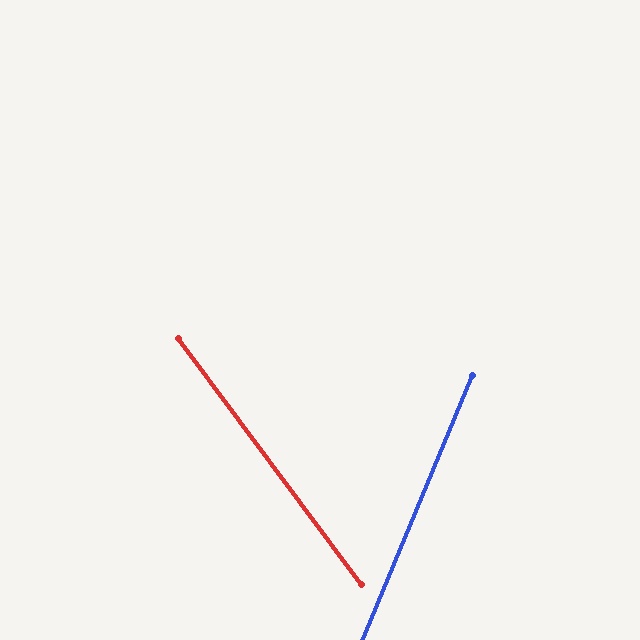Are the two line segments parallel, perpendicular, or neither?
Neither parallel nor perpendicular — they differ by about 59°.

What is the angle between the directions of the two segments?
Approximately 59 degrees.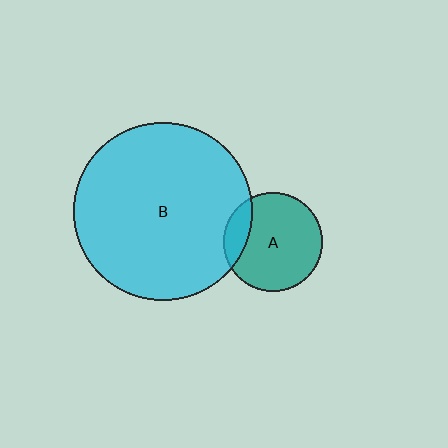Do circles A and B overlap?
Yes.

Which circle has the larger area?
Circle B (cyan).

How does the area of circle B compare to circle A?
Approximately 3.3 times.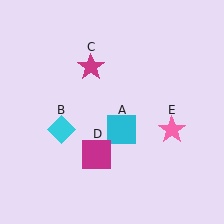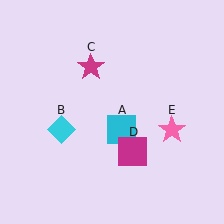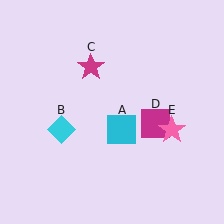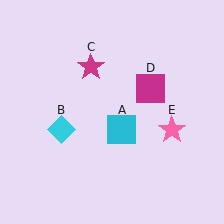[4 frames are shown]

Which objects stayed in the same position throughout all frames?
Cyan square (object A) and cyan diamond (object B) and magenta star (object C) and pink star (object E) remained stationary.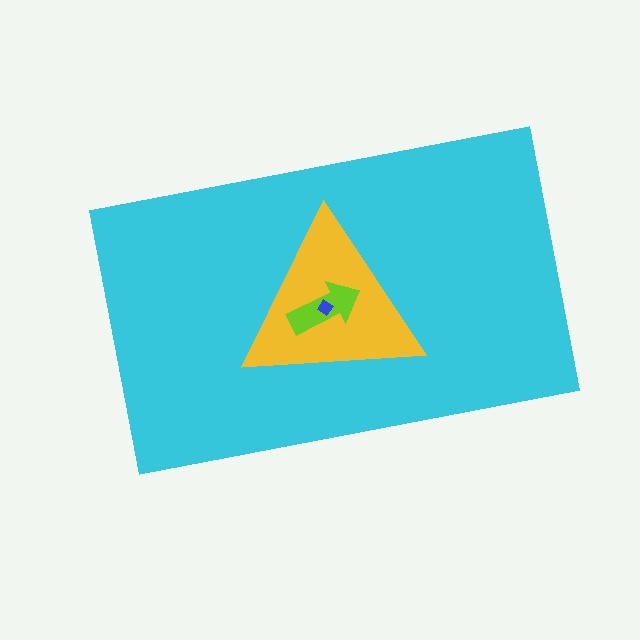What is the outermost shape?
The cyan rectangle.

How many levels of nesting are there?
4.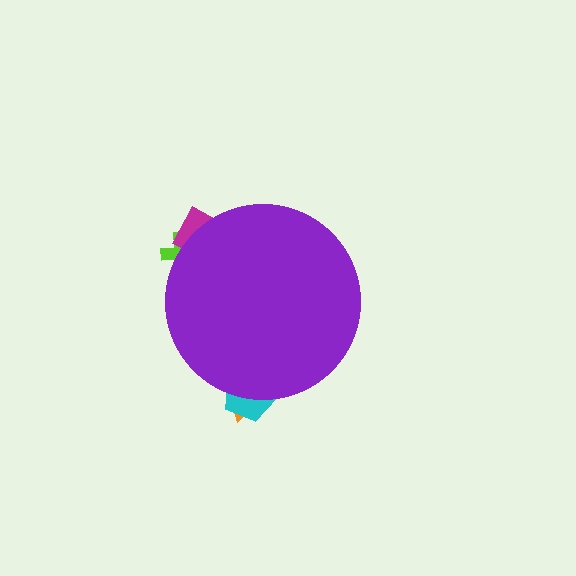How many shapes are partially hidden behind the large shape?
4 shapes are partially hidden.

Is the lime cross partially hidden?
Yes, the lime cross is partially hidden behind the purple circle.